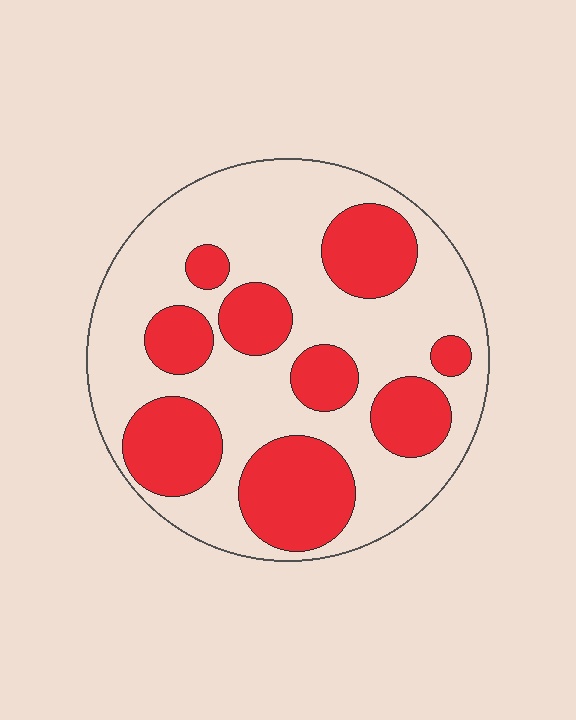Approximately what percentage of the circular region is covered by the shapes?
Approximately 35%.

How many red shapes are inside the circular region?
9.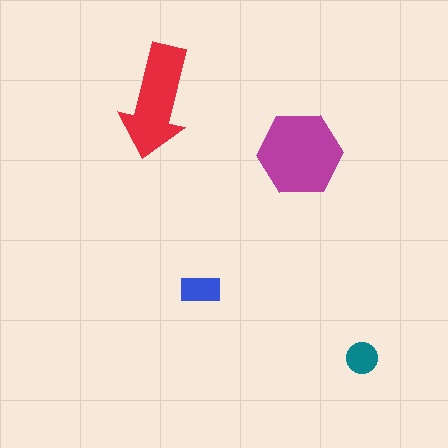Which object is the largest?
The magenta hexagon.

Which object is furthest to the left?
The red arrow is leftmost.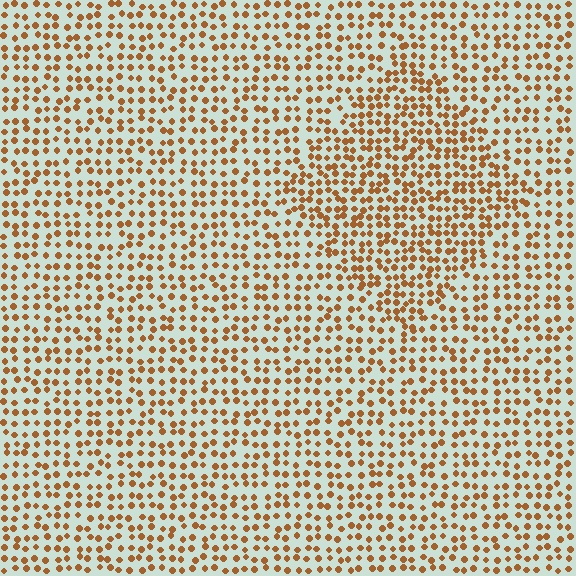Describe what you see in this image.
The image contains small brown elements arranged at two different densities. A diamond-shaped region is visible where the elements are more densely packed than the surrounding area.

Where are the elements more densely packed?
The elements are more densely packed inside the diamond boundary.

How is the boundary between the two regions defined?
The boundary is defined by a change in element density (approximately 1.5x ratio). All elements are the same color, size, and shape.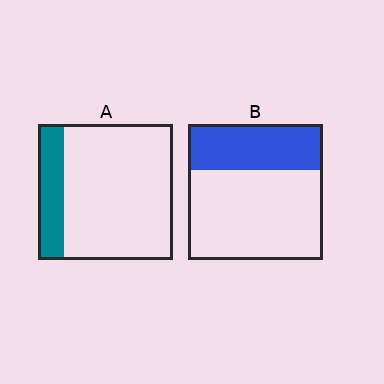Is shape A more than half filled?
No.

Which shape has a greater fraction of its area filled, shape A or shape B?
Shape B.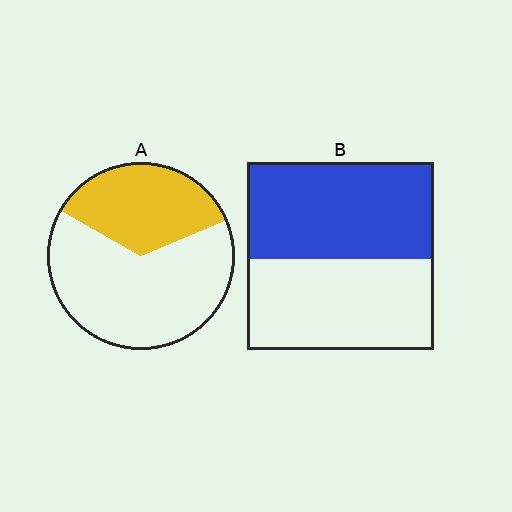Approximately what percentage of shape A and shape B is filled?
A is approximately 35% and B is approximately 50%.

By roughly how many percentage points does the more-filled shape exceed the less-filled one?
By roughly 15 percentage points (B over A).